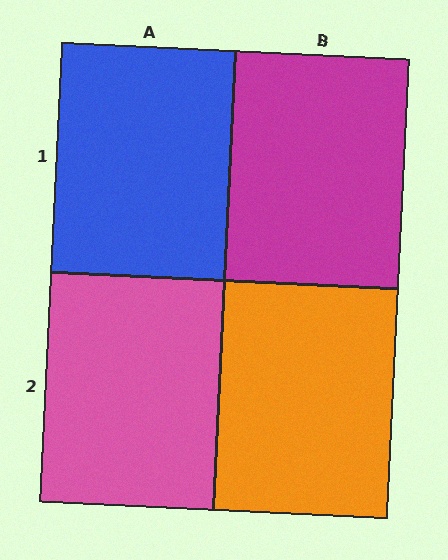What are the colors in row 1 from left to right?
Blue, magenta.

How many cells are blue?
1 cell is blue.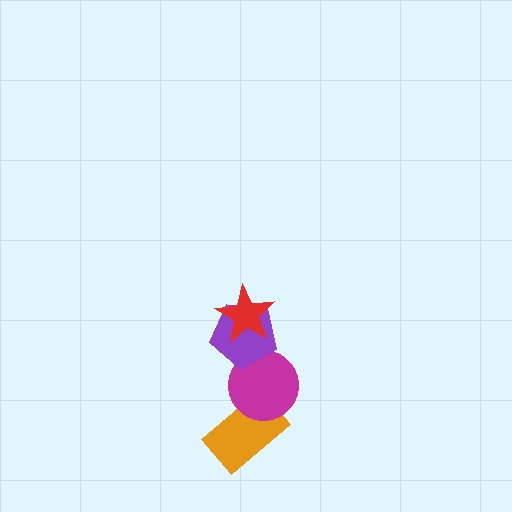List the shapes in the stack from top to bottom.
From top to bottom: the red star, the purple pentagon, the magenta circle, the orange rectangle.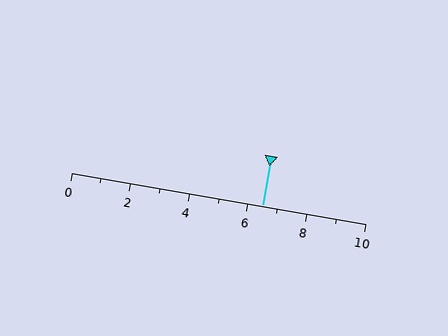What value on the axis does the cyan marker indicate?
The marker indicates approximately 6.5.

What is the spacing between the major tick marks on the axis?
The major ticks are spaced 2 apart.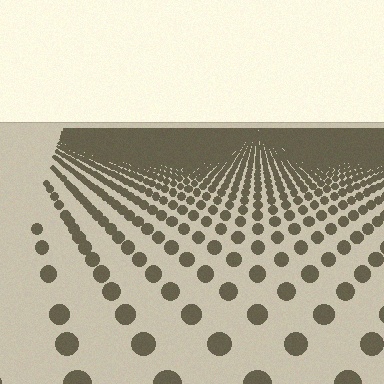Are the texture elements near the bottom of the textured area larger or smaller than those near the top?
Larger. Near the bottom, elements are closer to the viewer and appear at a bigger on-screen size.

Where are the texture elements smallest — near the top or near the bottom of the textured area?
Near the top.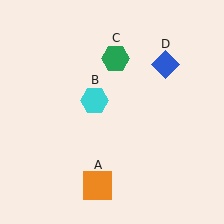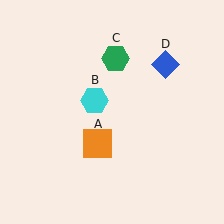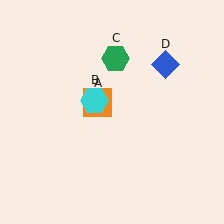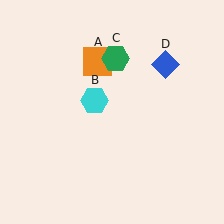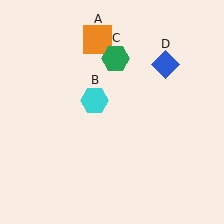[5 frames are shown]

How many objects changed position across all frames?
1 object changed position: orange square (object A).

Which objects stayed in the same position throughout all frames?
Cyan hexagon (object B) and green hexagon (object C) and blue diamond (object D) remained stationary.